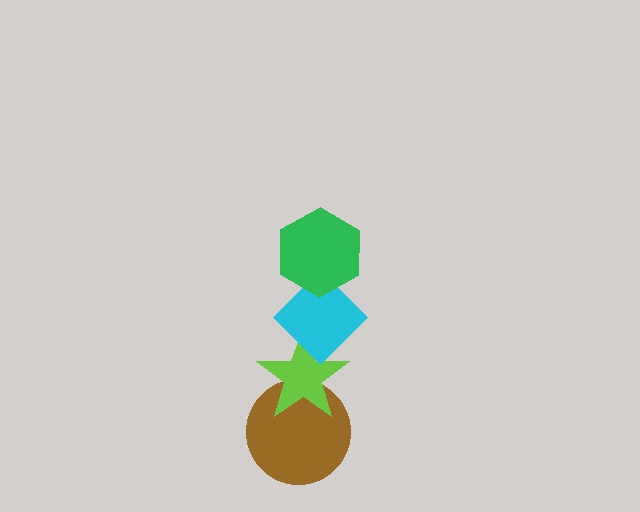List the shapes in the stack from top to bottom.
From top to bottom: the green hexagon, the cyan diamond, the lime star, the brown circle.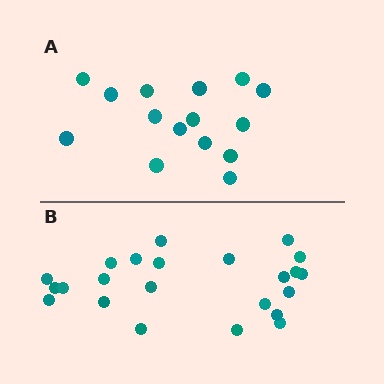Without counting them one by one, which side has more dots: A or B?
Region B (the bottom region) has more dots.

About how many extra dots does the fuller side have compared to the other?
Region B has roughly 8 or so more dots than region A.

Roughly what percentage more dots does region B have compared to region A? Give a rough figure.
About 55% more.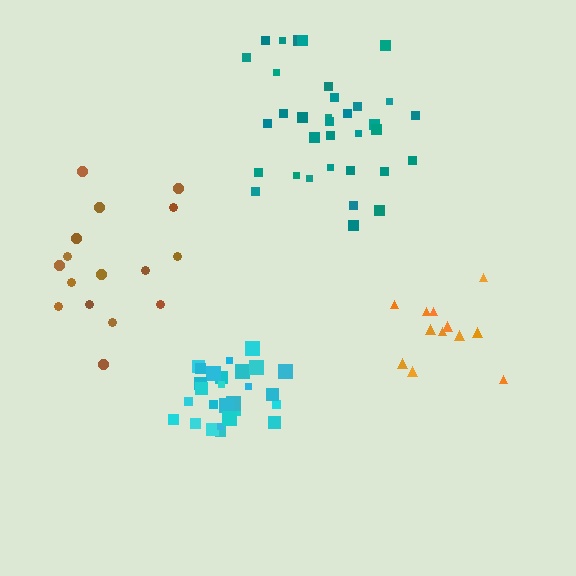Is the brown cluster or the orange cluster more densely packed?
Orange.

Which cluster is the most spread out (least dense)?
Brown.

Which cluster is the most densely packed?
Cyan.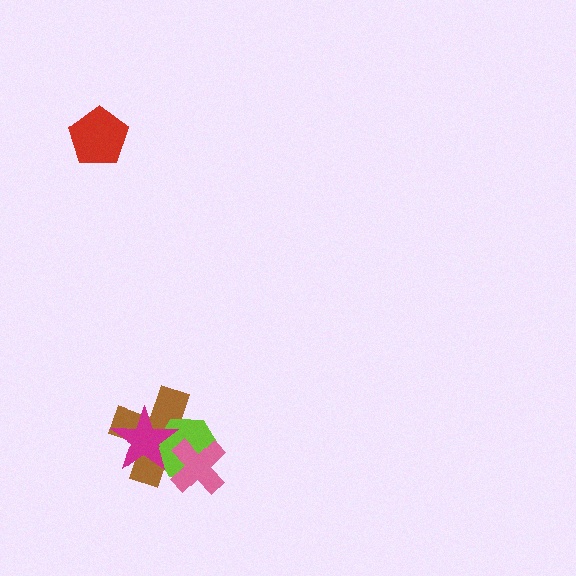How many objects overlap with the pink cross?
2 objects overlap with the pink cross.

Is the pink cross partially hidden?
No, no other shape covers it.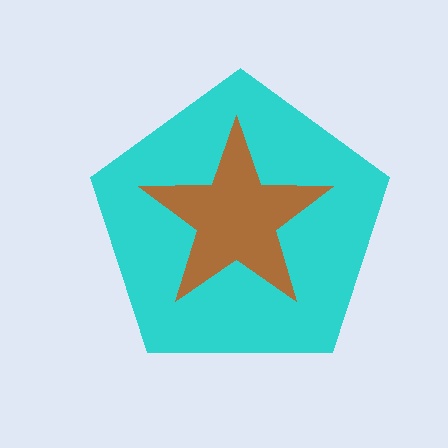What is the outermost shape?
The cyan pentagon.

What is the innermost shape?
The brown star.